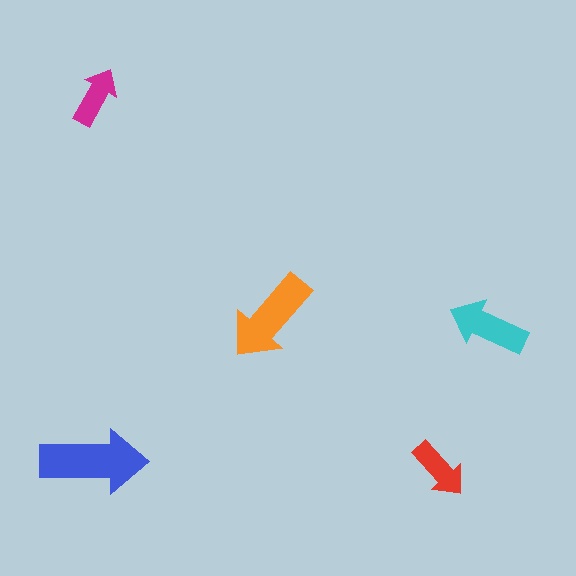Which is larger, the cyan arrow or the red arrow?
The cyan one.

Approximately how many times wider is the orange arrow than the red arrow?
About 1.5 times wider.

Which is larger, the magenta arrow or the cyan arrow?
The cyan one.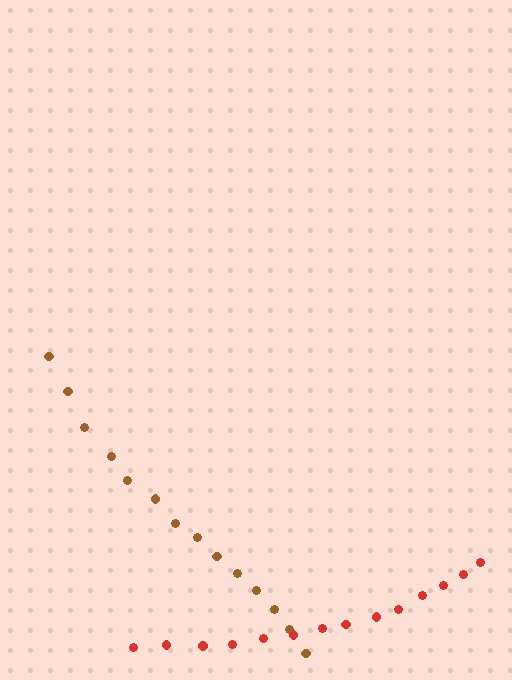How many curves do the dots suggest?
There are 2 distinct paths.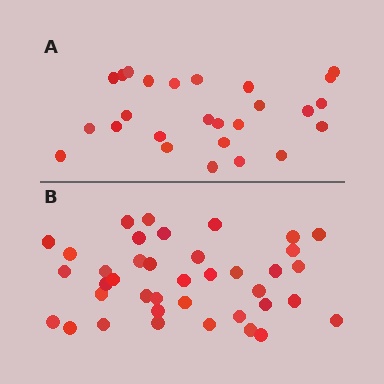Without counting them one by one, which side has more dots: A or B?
Region B (the bottom region) has more dots.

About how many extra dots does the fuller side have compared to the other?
Region B has approximately 15 more dots than region A.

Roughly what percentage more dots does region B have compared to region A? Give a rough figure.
About 50% more.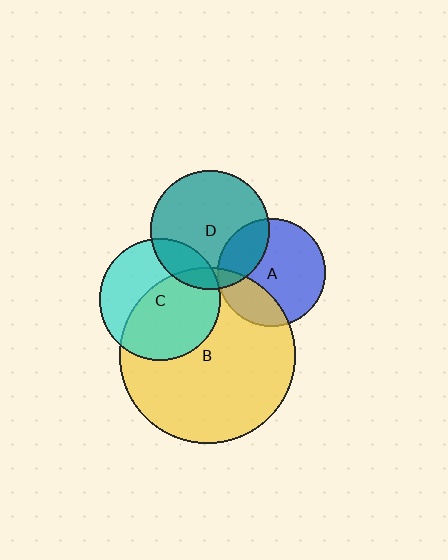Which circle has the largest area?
Circle B (yellow).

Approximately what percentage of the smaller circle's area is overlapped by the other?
Approximately 60%.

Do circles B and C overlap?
Yes.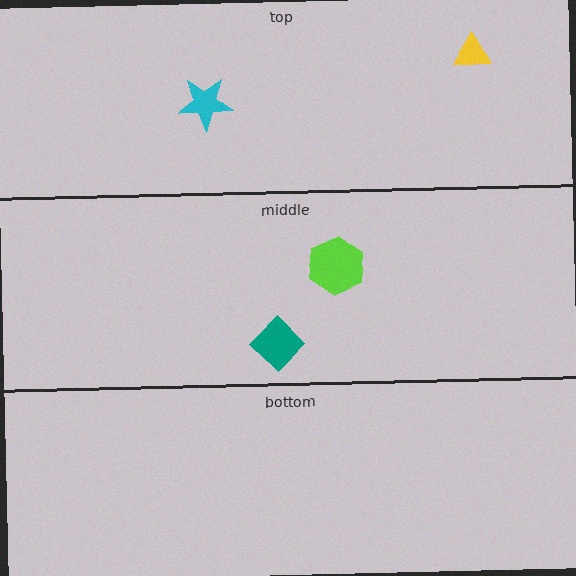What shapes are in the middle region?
The lime hexagon, the teal diamond.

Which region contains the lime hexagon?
The middle region.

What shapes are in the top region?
The cyan star, the yellow triangle.